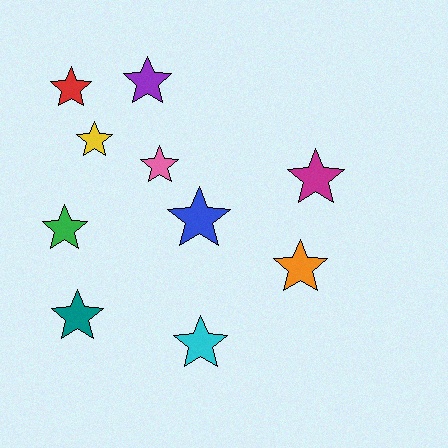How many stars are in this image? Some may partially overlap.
There are 10 stars.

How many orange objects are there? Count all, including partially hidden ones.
There is 1 orange object.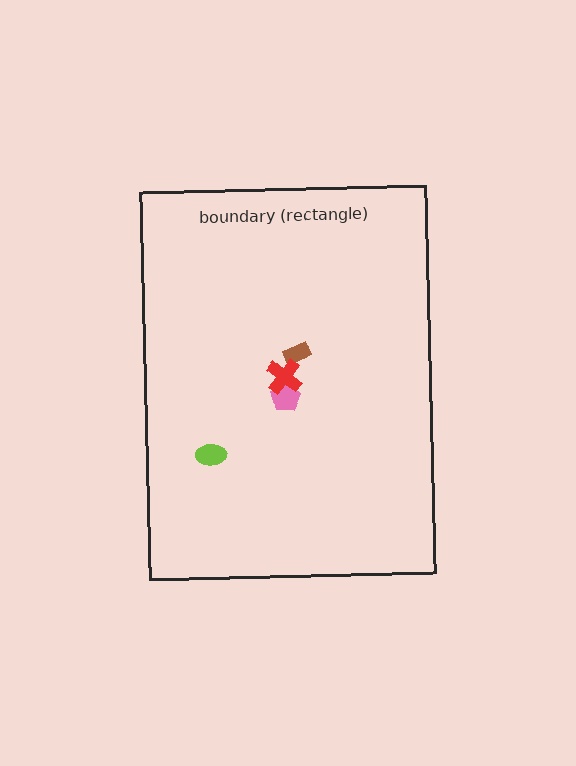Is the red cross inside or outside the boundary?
Inside.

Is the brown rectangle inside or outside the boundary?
Inside.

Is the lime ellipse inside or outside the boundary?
Inside.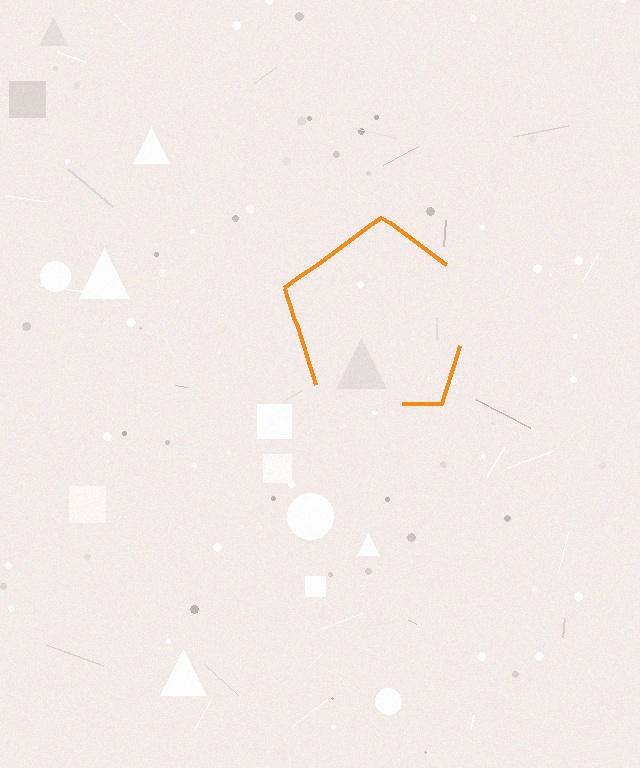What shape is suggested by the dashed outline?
The dashed outline suggests a pentagon.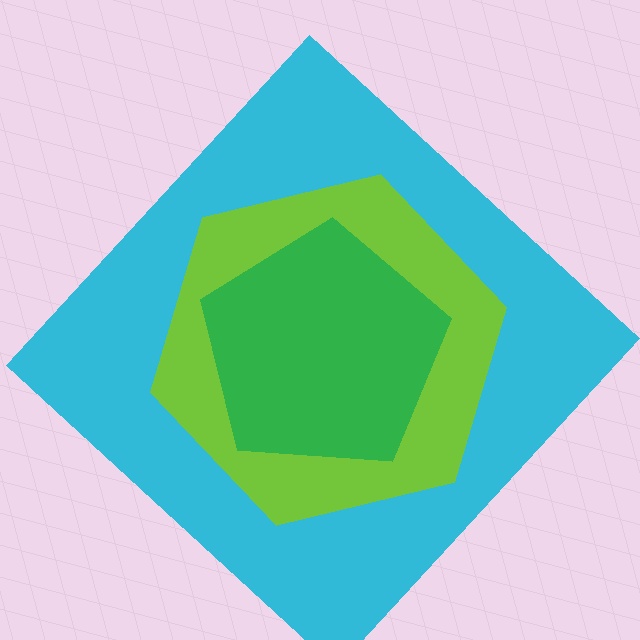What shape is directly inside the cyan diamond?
The lime hexagon.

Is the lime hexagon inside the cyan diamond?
Yes.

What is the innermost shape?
The green pentagon.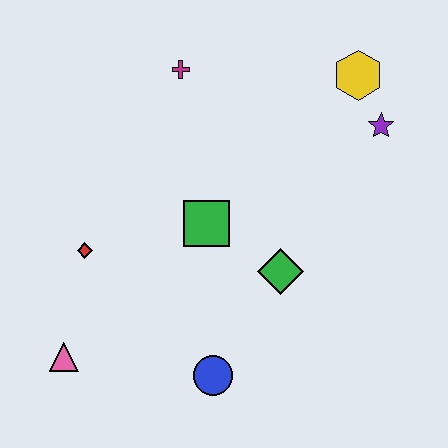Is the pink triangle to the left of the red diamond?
Yes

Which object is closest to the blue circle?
The green diamond is closest to the blue circle.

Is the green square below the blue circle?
No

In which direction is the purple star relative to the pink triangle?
The purple star is to the right of the pink triangle.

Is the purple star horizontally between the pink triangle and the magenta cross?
No